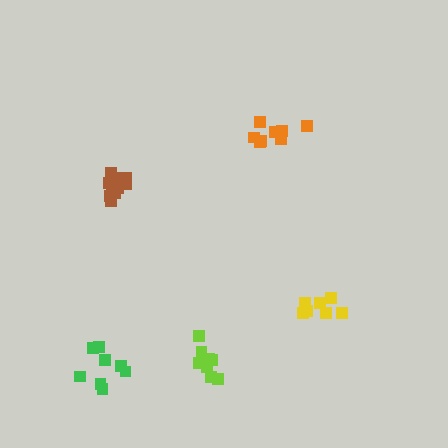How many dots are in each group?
Group 1: 12 dots, Group 2: 8 dots, Group 3: 8 dots, Group 4: 8 dots, Group 5: 8 dots (44 total).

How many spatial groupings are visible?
There are 5 spatial groupings.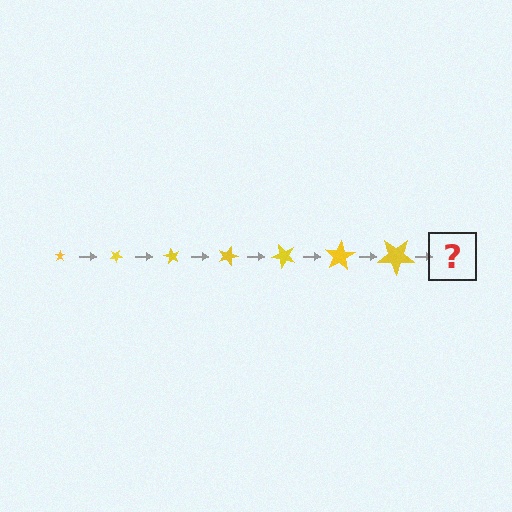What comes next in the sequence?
The next element should be a star, larger than the previous one and rotated 210 degrees from the start.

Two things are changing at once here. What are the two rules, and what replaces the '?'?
The two rules are that the star grows larger each step and it rotates 30 degrees each step. The '?' should be a star, larger than the previous one and rotated 210 degrees from the start.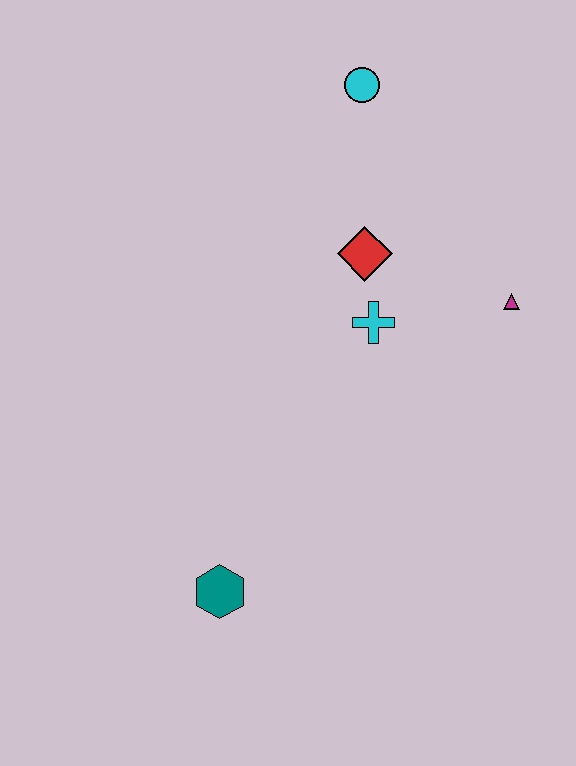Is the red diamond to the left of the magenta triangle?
Yes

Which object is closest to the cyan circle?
The red diamond is closest to the cyan circle.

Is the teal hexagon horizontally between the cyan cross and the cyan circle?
No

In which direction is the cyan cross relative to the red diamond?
The cyan cross is below the red diamond.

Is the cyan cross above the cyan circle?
No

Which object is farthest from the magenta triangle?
The teal hexagon is farthest from the magenta triangle.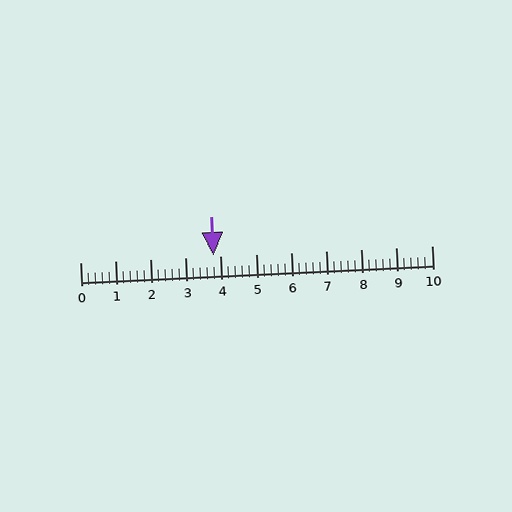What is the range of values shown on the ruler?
The ruler shows values from 0 to 10.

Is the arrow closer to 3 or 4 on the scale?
The arrow is closer to 4.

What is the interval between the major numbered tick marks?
The major tick marks are spaced 1 units apart.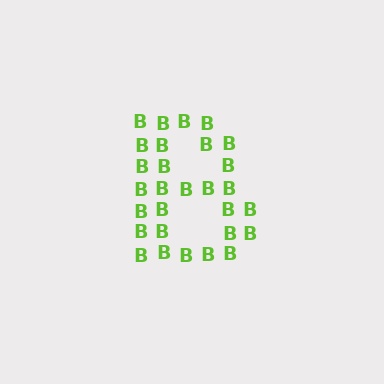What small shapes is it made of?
It is made of small letter B's.